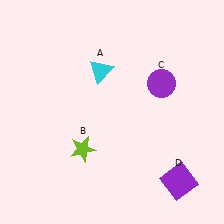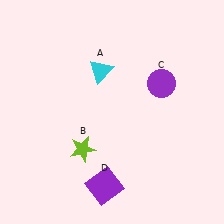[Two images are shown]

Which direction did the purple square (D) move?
The purple square (D) moved left.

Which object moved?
The purple square (D) moved left.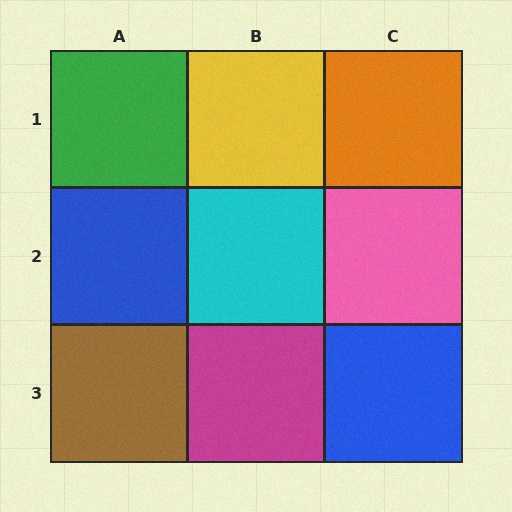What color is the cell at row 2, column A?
Blue.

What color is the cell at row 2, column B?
Cyan.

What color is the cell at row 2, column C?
Pink.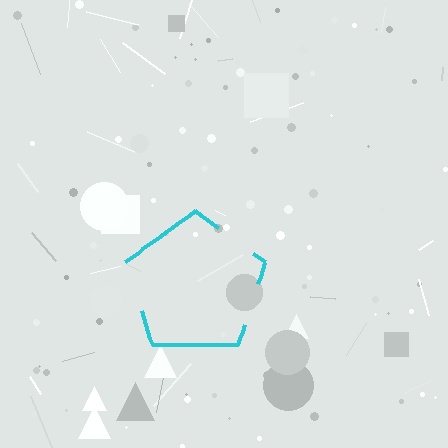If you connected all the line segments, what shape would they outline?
They would outline a pentagon.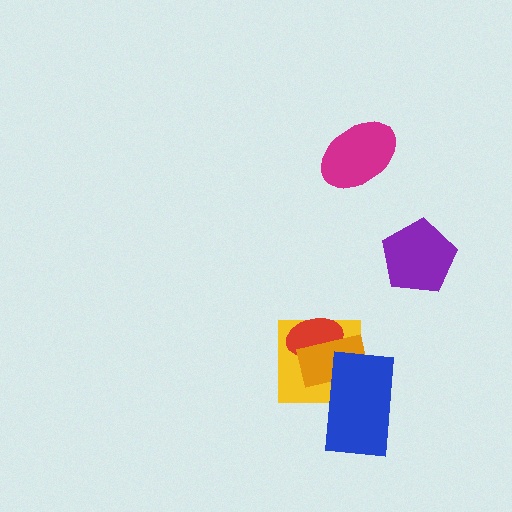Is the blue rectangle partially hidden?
No, no other shape covers it.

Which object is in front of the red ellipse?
The orange rectangle is in front of the red ellipse.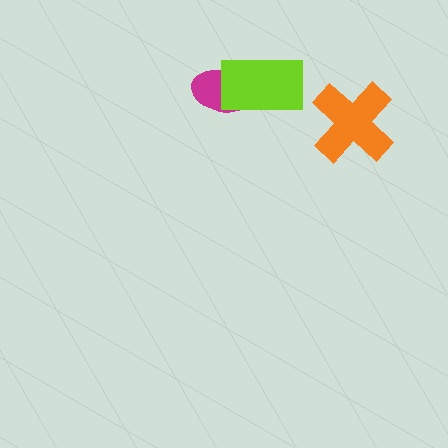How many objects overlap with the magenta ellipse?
1 object overlaps with the magenta ellipse.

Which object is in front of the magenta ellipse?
The lime rectangle is in front of the magenta ellipse.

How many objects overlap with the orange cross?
0 objects overlap with the orange cross.